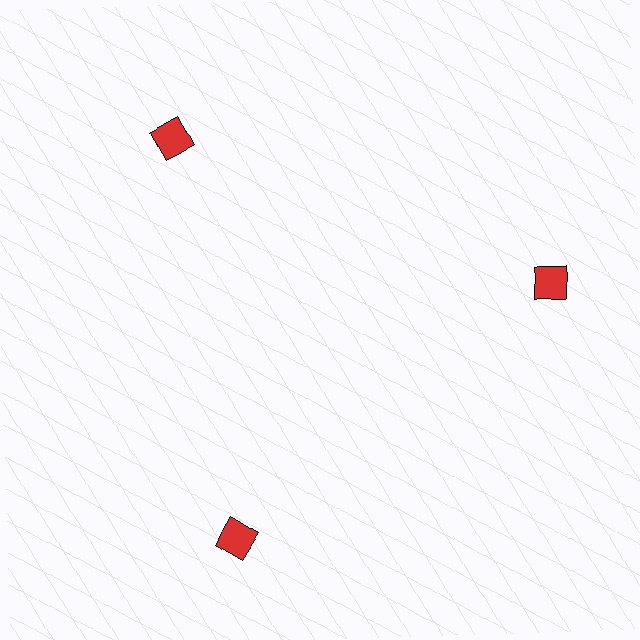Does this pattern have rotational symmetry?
Yes, this pattern has 3-fold rotational symmetry. It looks the same after rotating 120 degrees around the center.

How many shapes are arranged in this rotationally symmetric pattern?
There are 3 shapes, arranged in 3 groups of 1.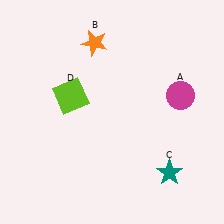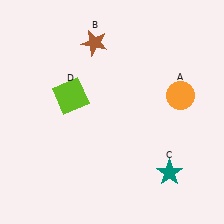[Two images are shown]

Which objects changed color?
A changed from magenta to orange. B changed from orange to brown.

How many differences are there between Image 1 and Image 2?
There are 2 differences between the two images.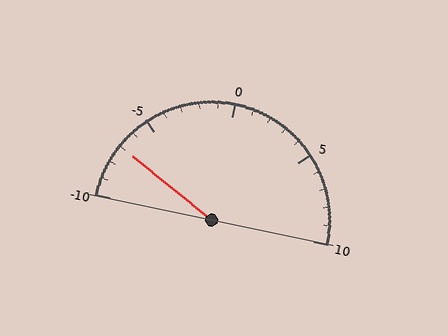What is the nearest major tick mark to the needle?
The nearest major tick mark is -5.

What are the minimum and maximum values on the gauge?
The gauge ranges from -10 to 10.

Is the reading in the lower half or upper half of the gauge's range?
The reading is in the lower half of the range (-10 to 10).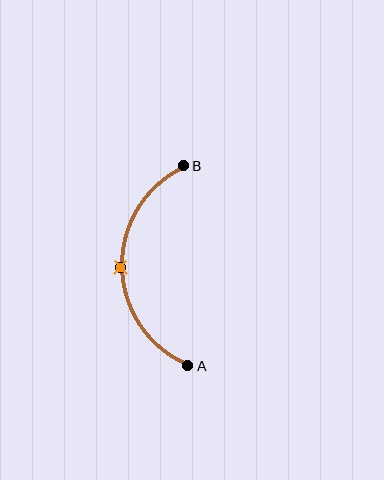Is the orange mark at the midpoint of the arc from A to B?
Yes. The orange mark lies on the arc at equal arc-length from both A and B — it is the arc midpoint.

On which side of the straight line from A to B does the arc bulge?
The arc bulges to the left of the straight line connecting A and B.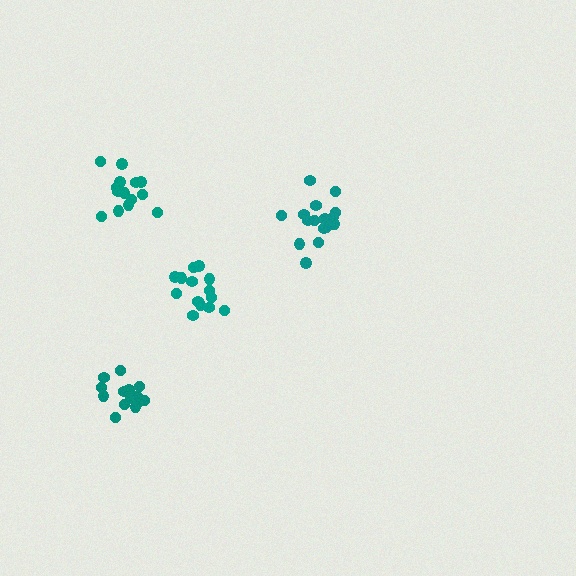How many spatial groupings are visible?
There are 4 spatial groupings.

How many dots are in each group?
Group 1: 14 dots, Group 2: 17 dots, Group 3: 14 dots, Group 4: 14 dots (59 total).